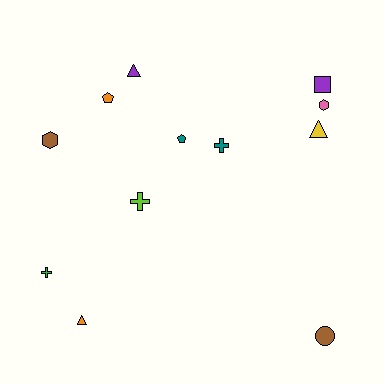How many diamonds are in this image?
There are no diamonds.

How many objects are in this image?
There are 12 objects.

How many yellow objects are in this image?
There is 1 yellow object.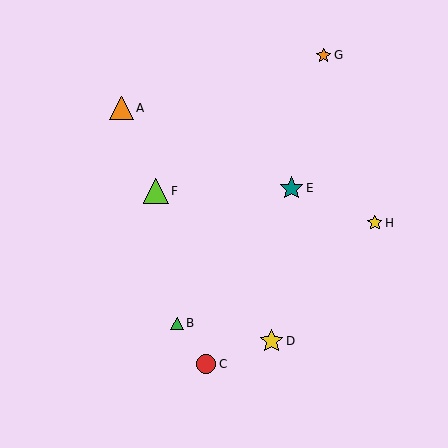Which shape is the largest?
The lime triangle (labeled F) is the largest.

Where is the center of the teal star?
The center of the teal star is at (291, 188).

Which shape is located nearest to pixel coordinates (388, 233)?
The yellow star (labeled H) at (375, 223) is nearest to that location.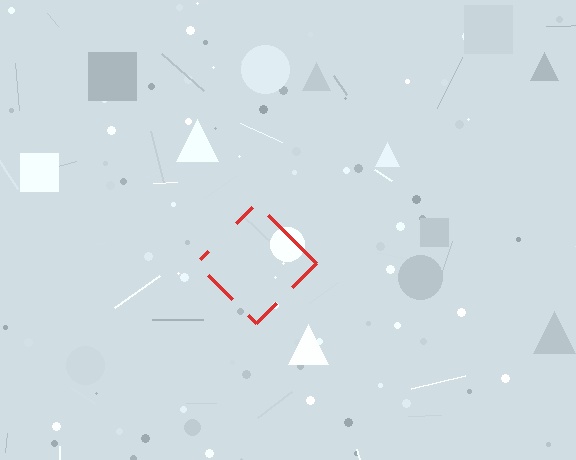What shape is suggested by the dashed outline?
The dashed outline suggests a diamond.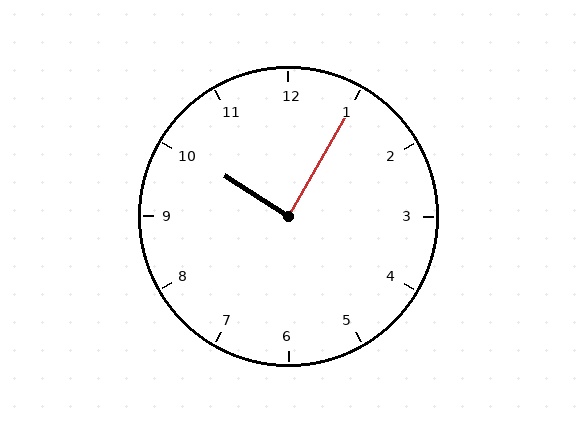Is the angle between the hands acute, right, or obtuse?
It is right.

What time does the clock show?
10:05.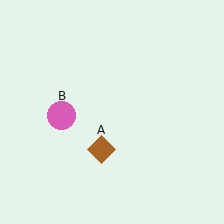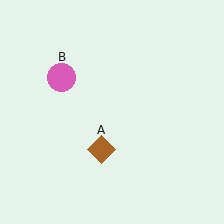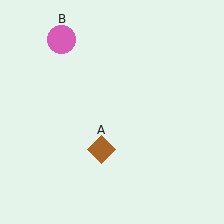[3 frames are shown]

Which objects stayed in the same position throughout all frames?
Brown diamond (object A) remained stationary.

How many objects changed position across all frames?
1 object changed position: pink circle (object B).